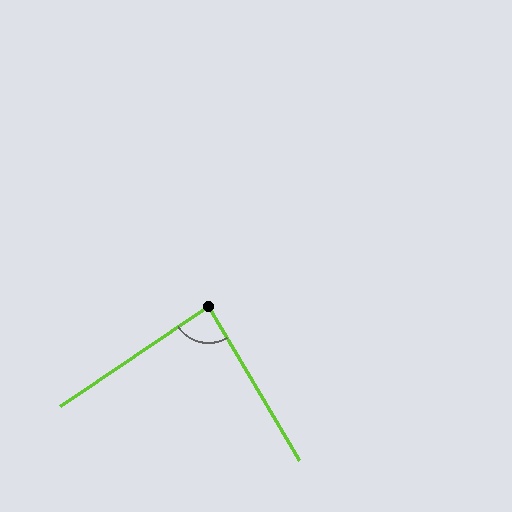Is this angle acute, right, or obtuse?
It is approximately a right angle.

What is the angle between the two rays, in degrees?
Approximately 87 degrees.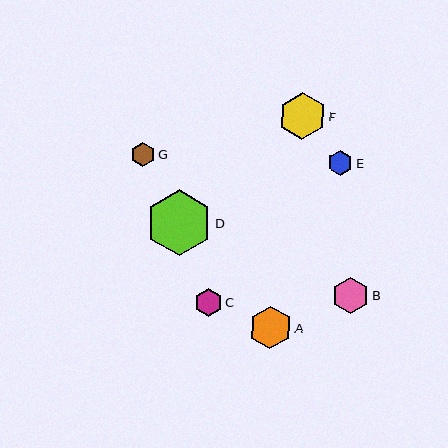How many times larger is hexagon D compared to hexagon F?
Hexagon D is approximately 1.4 times the size of hexagon F.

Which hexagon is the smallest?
Hexagon G is the smallest with a size of approximately 24 pixels.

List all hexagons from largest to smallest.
From largest to smallest: D, F, A, B, C, E, G.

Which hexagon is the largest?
Hexagon D is the largest with a size of approximately 66 pixels.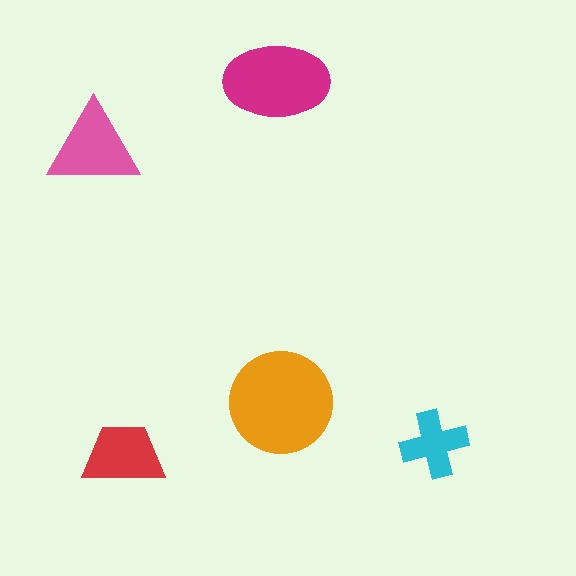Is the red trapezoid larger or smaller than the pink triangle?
Smaller.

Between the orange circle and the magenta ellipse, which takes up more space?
The orange circle.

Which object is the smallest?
The cyan cross.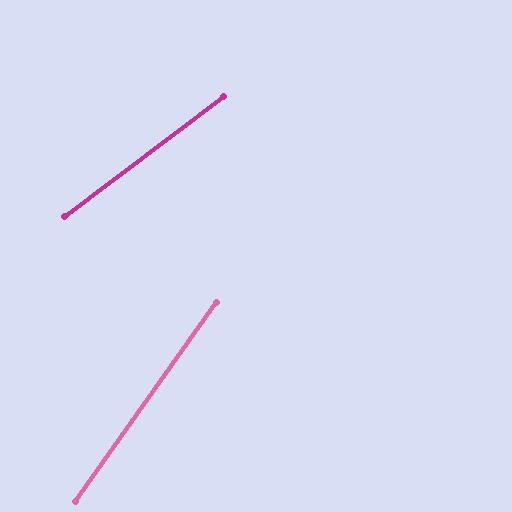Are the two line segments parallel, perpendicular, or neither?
Neither parallel nor perpendicular — they differ by about 17°.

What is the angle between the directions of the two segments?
Approximately 17 degrees.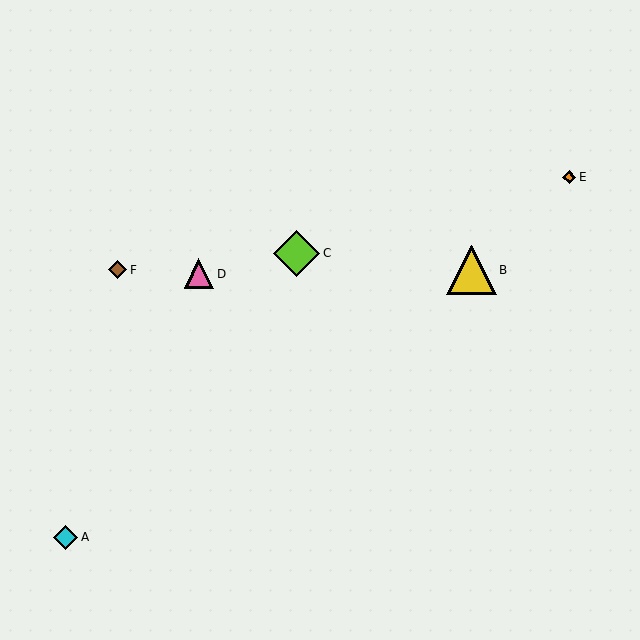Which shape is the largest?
The yellow triangle (labeled B) is the largest.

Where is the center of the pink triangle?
The center of the pink triangle is at (199, 274).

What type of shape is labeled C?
Shape C is a lime diamond.